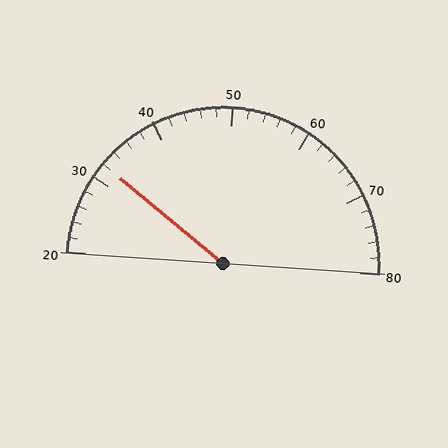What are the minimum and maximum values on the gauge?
The gauge ranges from 20 to 80.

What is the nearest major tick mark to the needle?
The nearest major tick mark is 30.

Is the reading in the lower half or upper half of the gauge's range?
The reading is in the lower half of the range (20 to 80).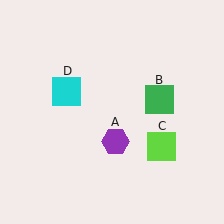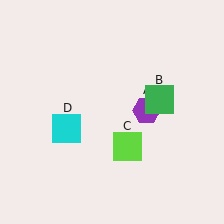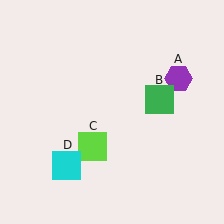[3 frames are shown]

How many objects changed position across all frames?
3 objects changed position: purple hexagon (object A), lime square (object C), cyan square (object D).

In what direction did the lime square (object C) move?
The lime square (object C) moved left.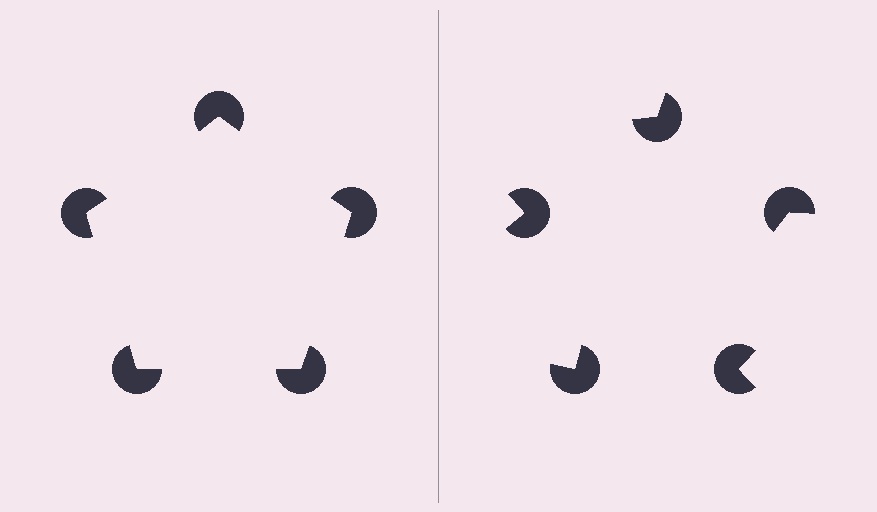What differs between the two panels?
The pac-man discs are positioned identically on both sides; only the wedge orientations differ. On the left they align to a pentagon; on the right they are misaligned.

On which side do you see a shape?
An illusory pentagon appears on the left side. On the right side the wedge cuts are rotated, so no coherent shape forms.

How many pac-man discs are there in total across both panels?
10 — 5 on each side.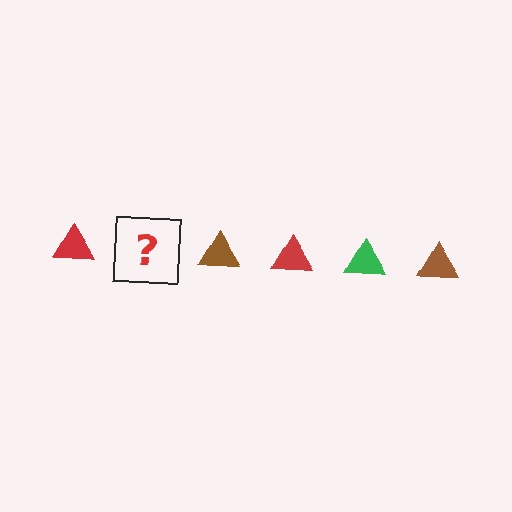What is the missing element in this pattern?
The missing element is a green triangle.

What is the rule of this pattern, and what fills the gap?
The rule is that the pattern cycles through red, green, brown triangles. The gap should be filled with a green triangle.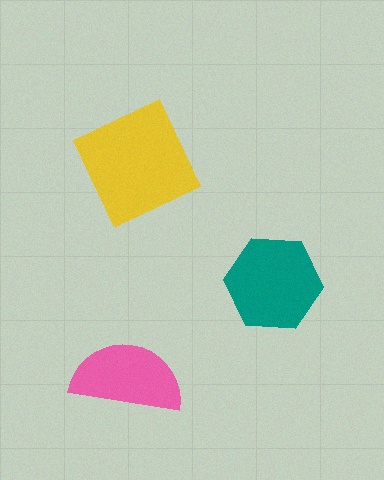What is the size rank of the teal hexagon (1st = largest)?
2nd.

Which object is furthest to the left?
The pink semicircle is leftmost.